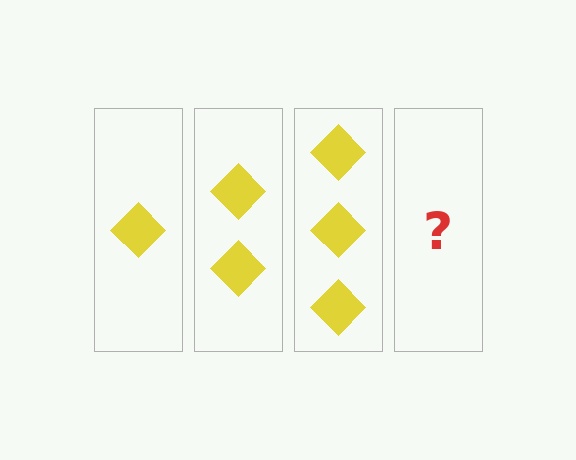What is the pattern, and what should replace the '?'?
The pattern is that each step adds one more diamond. The '?' should be 4 diamonds.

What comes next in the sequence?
The next element should be 4 diamonds.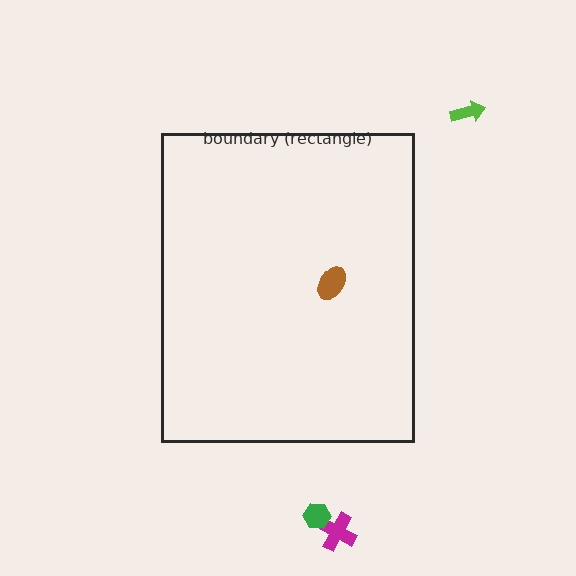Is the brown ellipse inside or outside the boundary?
Inside.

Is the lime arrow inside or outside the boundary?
Outside.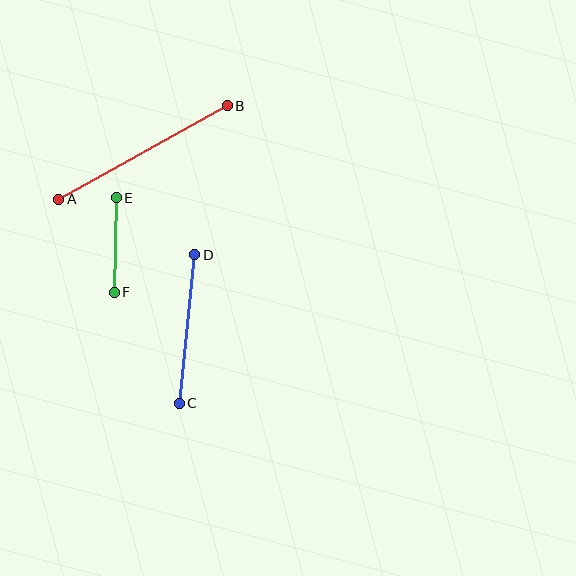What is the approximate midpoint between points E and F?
The midpoint is at approximately (115, 245) pixels.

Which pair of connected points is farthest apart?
Points A and B are farthest apart.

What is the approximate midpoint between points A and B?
The midpoint is at approximately (143, 152) pixels.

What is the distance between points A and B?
The distance is approximately 193 pixels.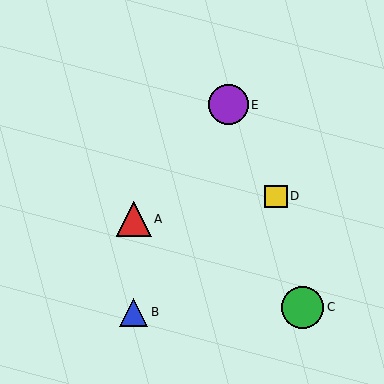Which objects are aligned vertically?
Objects A, B are aligned vertically.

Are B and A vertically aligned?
Yes, both are at x≈134.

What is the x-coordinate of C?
Object C is at x≈303.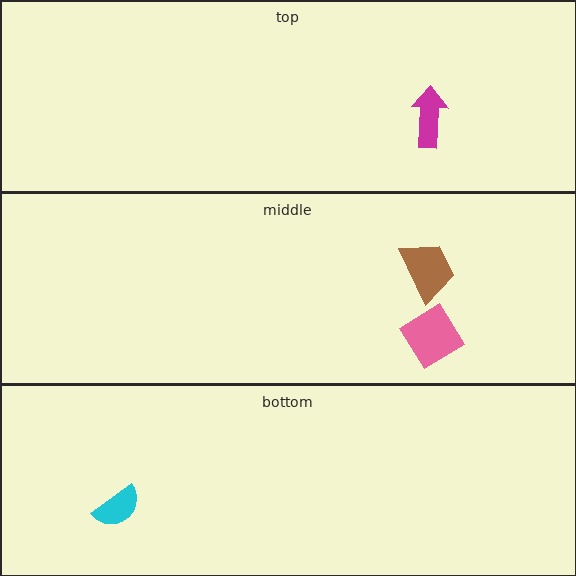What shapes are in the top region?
The magenta arrow.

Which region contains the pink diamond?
The middle region.